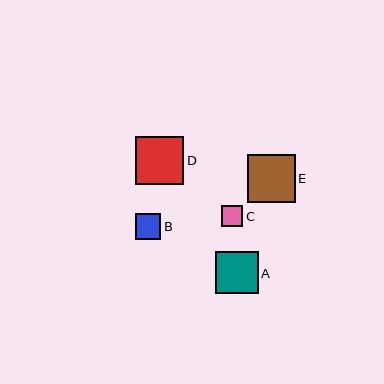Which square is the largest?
Square D is the largest with a size of approximately 48 pixels.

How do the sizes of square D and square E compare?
Square D and square E are approximately the same size.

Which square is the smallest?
Square C is the smallest with a size of approximately 21 pixels.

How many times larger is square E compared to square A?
Square E is approximately 1.1 times the size of square A.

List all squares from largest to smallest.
From largest to smallest: D, E, A, B, C.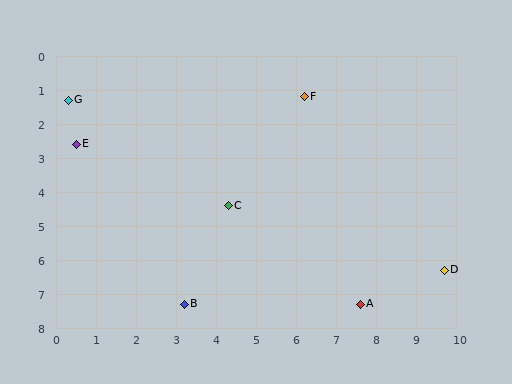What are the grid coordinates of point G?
Point G is at approximately (0.3, 1.3).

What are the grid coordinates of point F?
Point F is at approximately (6.2, 1.2).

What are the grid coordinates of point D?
Point D is at approximately (9.7, 6.3).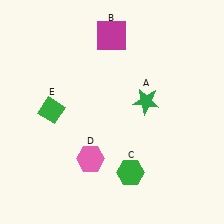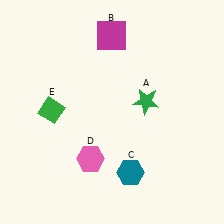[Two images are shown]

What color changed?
The hexagon (C) changed from green in Image 1 to teal in Image 2.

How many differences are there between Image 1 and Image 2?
There is 1 difference between the two images.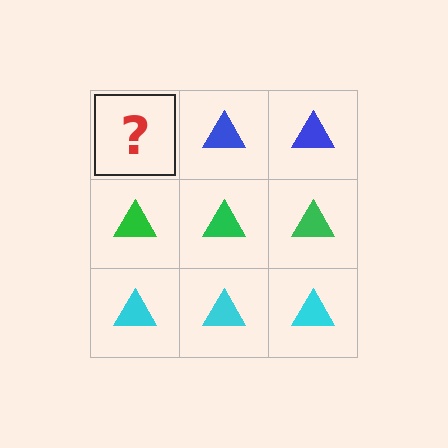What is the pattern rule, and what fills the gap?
The rule is that each row has a consistent color. The gap should be filled with a blue triangle.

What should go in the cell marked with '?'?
The missing cell should contain a blue triangle.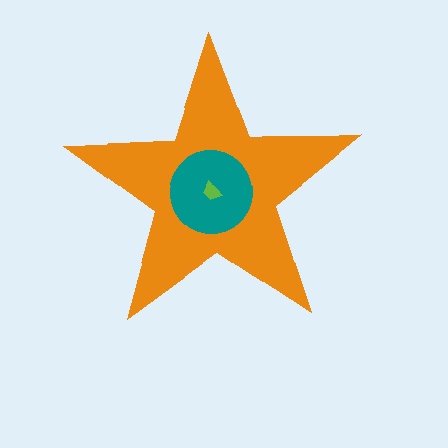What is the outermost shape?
The orange star.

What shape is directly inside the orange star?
The teal circle.